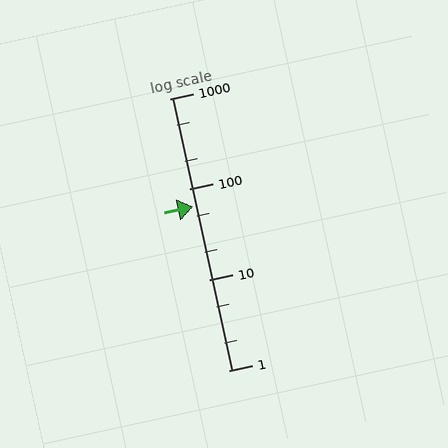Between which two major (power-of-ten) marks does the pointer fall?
The pointer is between 10 and 100.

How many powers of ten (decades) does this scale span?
The scale spans 3 decades, from 1 to 1000.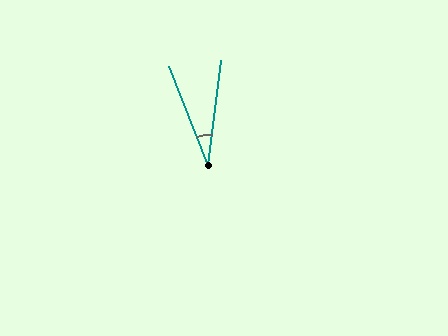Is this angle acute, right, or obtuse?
It is acute.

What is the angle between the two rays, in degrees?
Approximately 29 degrees.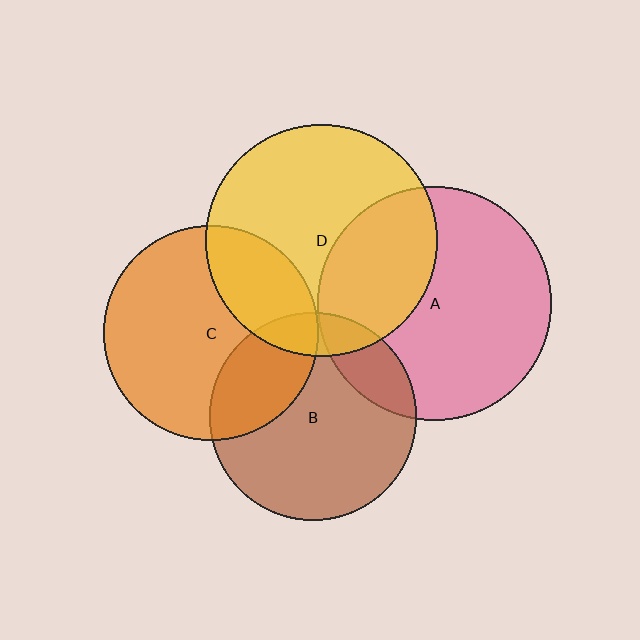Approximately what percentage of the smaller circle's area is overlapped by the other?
Approximately 25%.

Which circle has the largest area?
Circle A (pink).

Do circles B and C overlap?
Yes.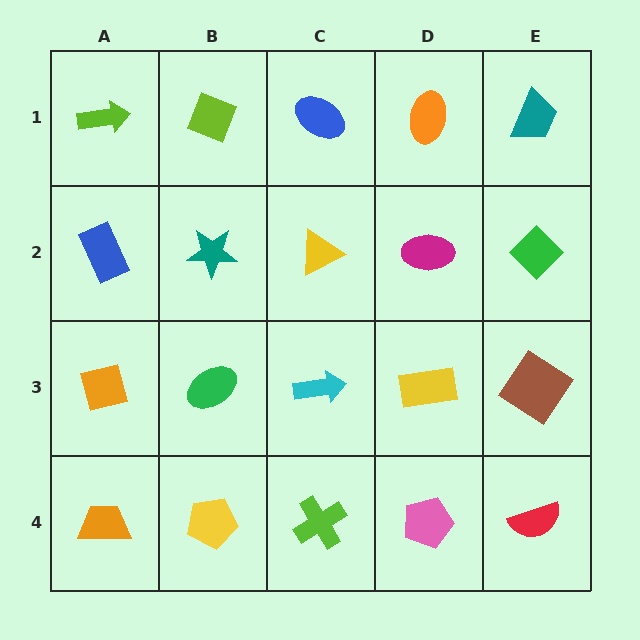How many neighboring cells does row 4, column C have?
3.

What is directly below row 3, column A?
An orange trapezoid.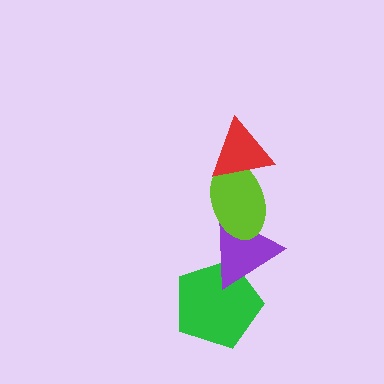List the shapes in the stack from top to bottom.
From top to bottom: the red triangle, the lime ellipse, the purple triangle, the green pentagon.